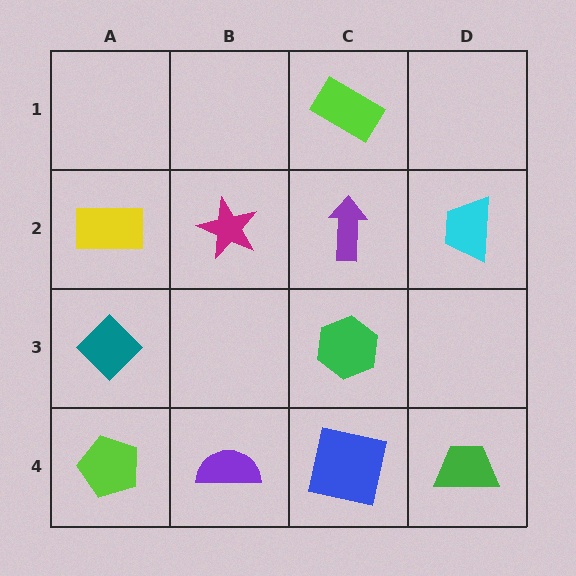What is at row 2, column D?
A cyan trapezoid.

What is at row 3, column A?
A teal diamond.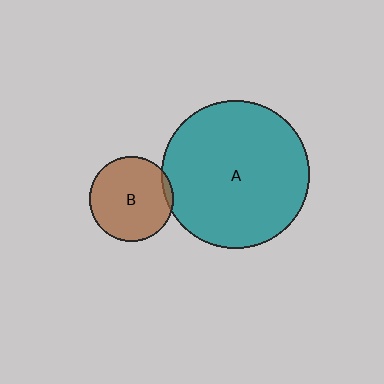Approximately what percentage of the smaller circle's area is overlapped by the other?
Approximately 5%.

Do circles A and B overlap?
Yes.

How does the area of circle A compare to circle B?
Approximately 3.1 times.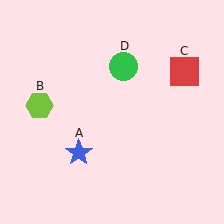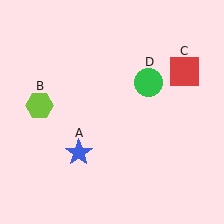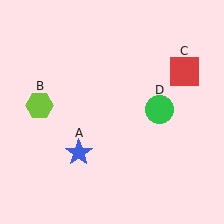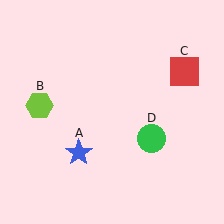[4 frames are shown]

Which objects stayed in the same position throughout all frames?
Blue star (object A) and lime hexagon (object B) and red square (object C) remained stationary.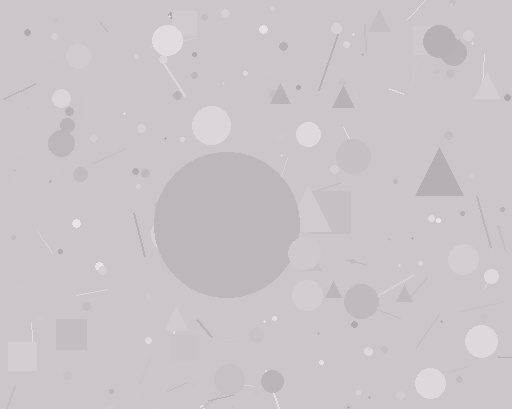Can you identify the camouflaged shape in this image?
The camouflaged shape is a circle.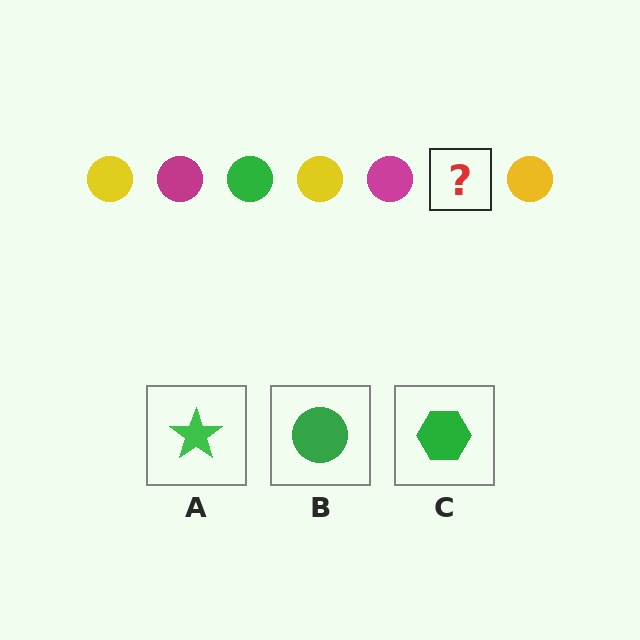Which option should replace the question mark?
Option B.